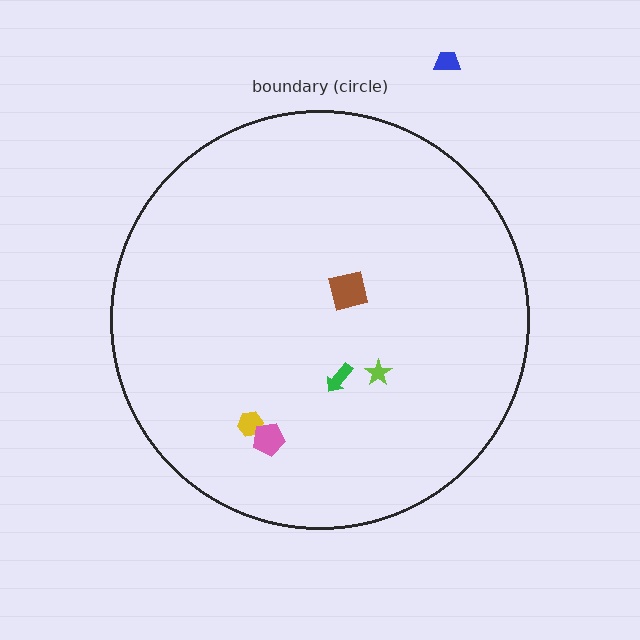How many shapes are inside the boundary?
5 inside, 1 outside.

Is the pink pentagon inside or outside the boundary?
Inside.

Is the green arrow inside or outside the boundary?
Inside.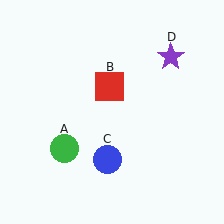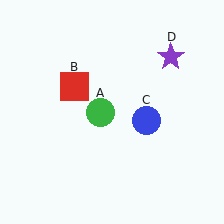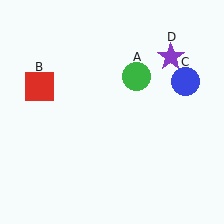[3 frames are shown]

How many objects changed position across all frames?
3 objects changed position: green circle (object A), red square (object B), blue circle (object C).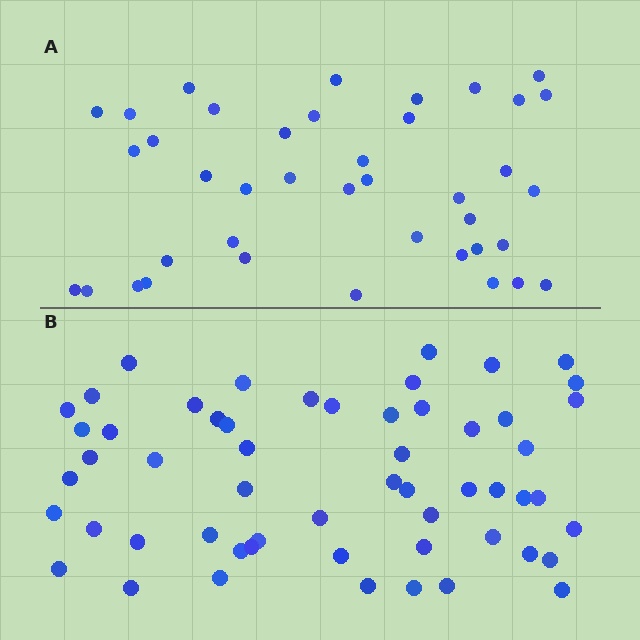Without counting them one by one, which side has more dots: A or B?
Region B (the bottom region) has more dots.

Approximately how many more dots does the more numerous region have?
Region B has approximately 15 more dots than region A.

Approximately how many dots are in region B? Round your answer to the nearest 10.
About 60 dots. (The exact count is 56, which rounds to 60.)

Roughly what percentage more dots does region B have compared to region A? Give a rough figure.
About 40% more.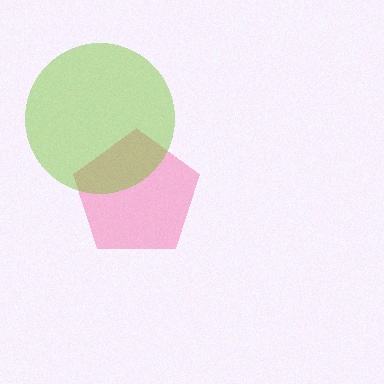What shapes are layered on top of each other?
The layered shapes are: a pink pentagon, a lime circle.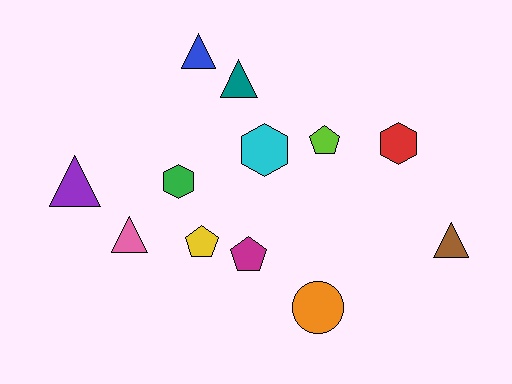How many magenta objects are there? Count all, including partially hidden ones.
There is 1 magenta object.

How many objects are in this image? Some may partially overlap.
There are 12 objects.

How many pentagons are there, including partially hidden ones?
There are 3 pentagons.